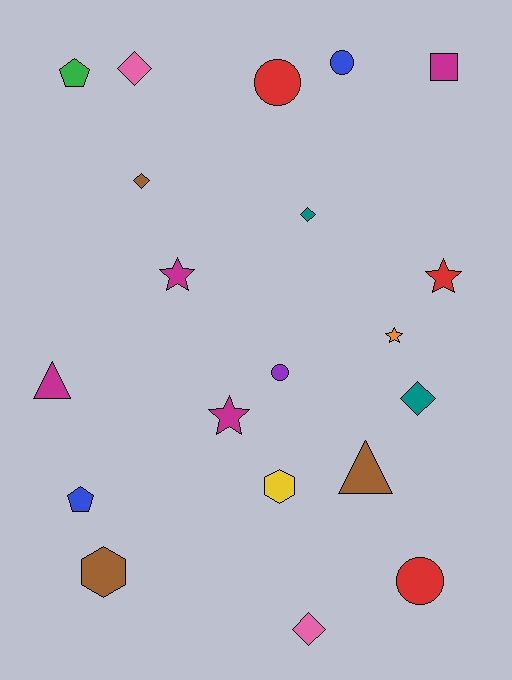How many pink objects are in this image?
There are 2 pink objects.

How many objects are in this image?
There are 20 objects.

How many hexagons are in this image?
There are 2 hexagons.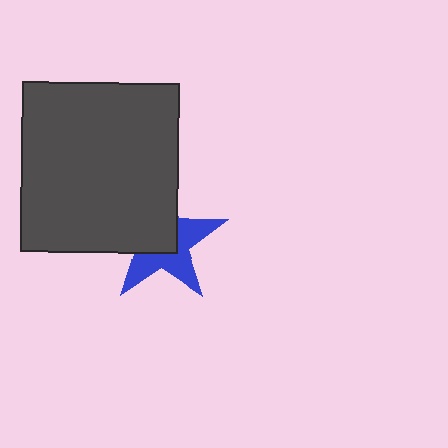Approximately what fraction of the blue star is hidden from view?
Roughly 51% of the blue star is hidden behind the dark gray rectangle.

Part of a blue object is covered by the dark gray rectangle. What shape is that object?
It is a star.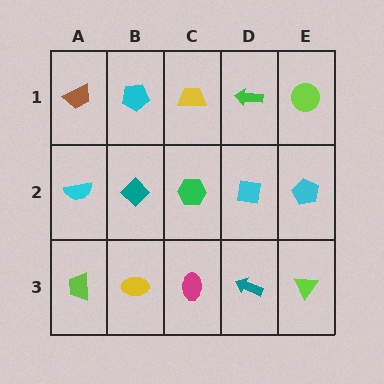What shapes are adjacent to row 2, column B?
A cyan pentagon (row 1, column B), a yellow ellipse (row 3, column B), a cyan semicircle (row 2, column A), a green hexagon (row 2, column C).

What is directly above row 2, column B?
A cyan pentagon.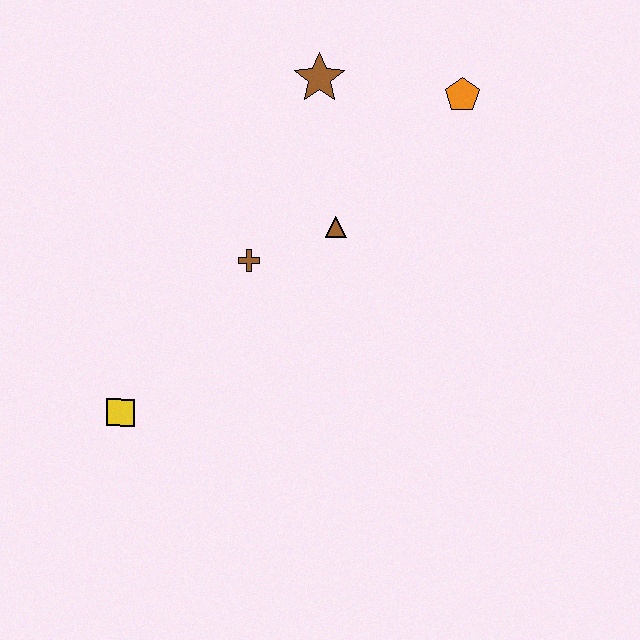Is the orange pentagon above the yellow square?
Yes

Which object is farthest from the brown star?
The yellow square is farthest from the brown star.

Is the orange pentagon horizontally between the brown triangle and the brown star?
No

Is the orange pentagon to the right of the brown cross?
Yes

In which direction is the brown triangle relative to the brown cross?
The brown triangle is to the right of the brown cross.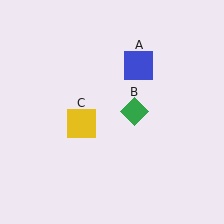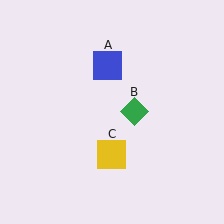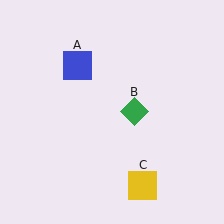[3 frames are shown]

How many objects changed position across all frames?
2 objects changed position: blue square (object A), yellow square (object C).